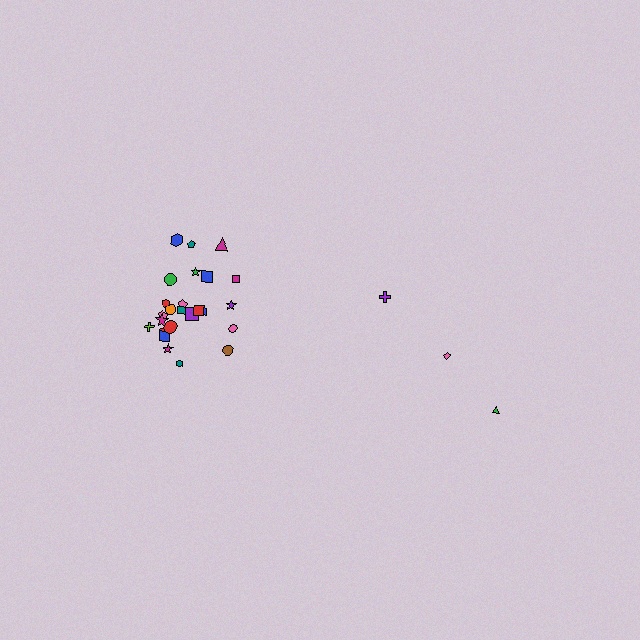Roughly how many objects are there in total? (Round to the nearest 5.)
Roughly 30 objects in total.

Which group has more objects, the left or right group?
The left group.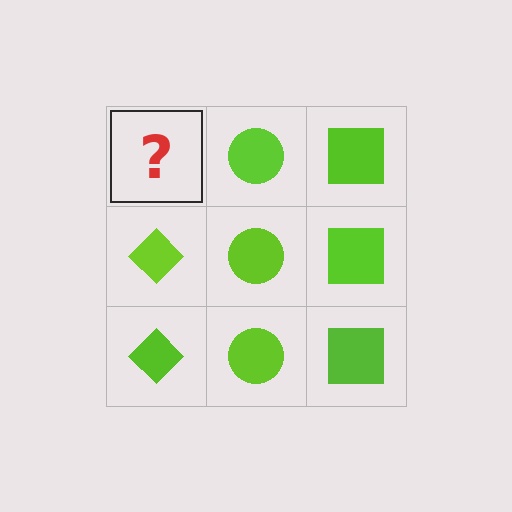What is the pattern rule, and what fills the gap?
The rule is that each column has a consistent shape. The gap should be filled with a lime diamond.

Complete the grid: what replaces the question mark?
The question mark should be replaced with a lime diamond.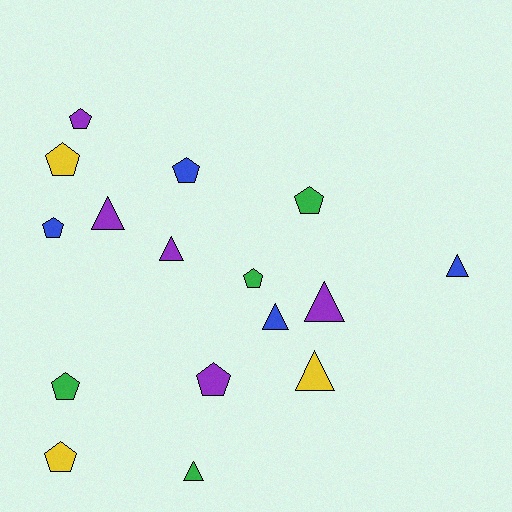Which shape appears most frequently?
Pentagon, with 9 objects.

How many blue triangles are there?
There are 2 blue triangles.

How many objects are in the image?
There are 16 objects.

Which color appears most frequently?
Purple, with 5 objects.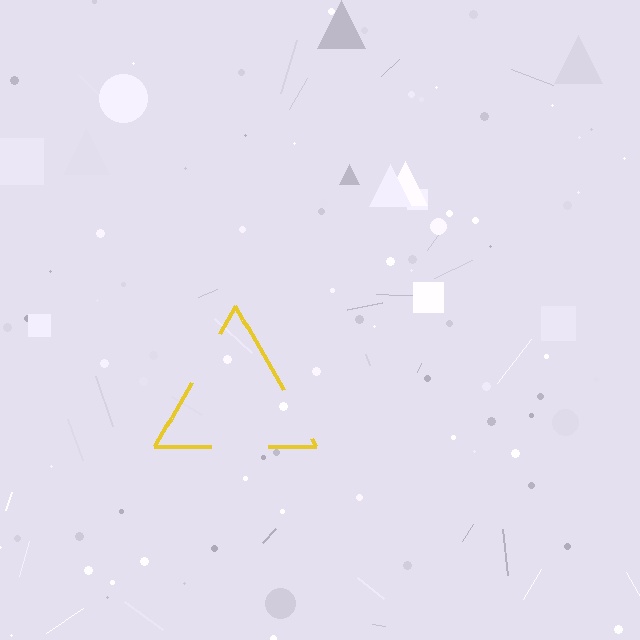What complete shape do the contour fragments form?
The contour fragments form a triangle.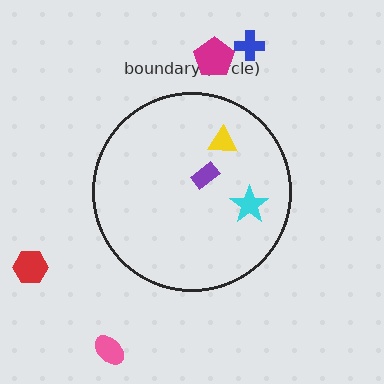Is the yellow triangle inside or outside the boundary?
Inside.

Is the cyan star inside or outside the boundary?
Inside.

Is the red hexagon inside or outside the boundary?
Outside.